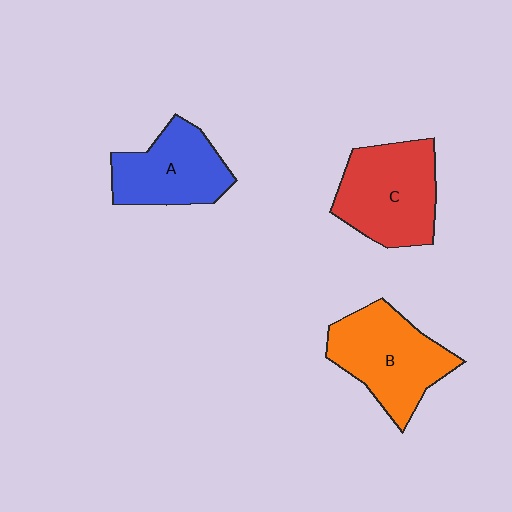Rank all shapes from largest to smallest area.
From largest to smallest: B (orange), C (red), A (blue).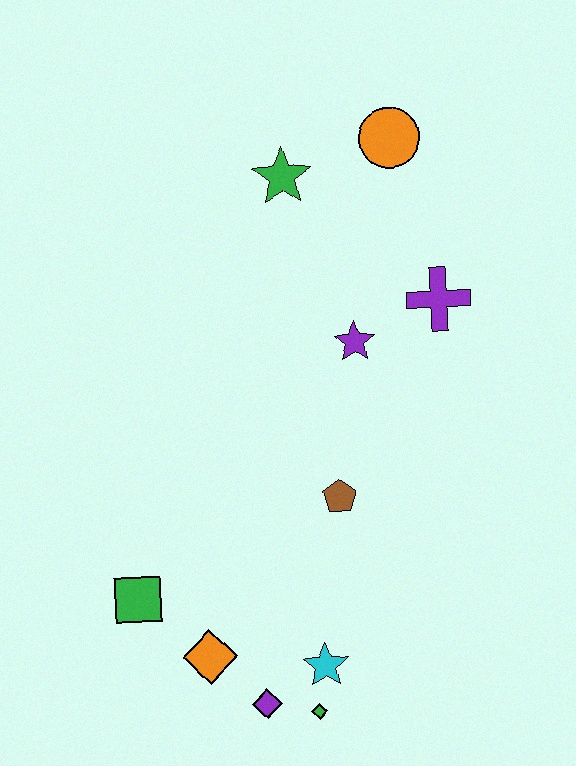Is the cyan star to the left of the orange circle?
Yes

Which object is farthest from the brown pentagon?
The orange circle is farthest from the brown pentagon.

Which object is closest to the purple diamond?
The green diamond is closest to the purple diamond.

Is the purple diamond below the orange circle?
Yes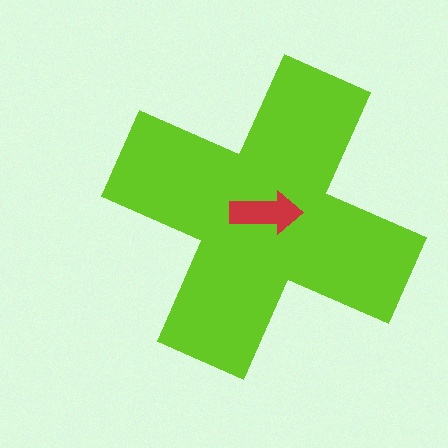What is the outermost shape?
The lime cross.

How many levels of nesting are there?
2.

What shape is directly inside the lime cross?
The red arrow.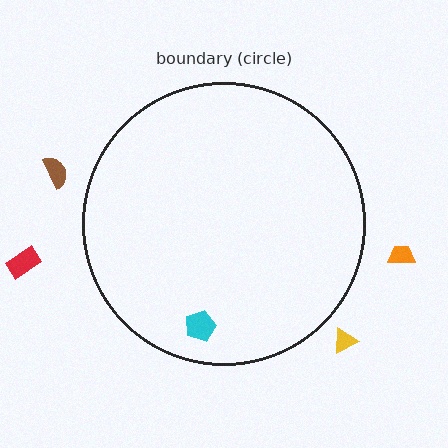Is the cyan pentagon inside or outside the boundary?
Inside.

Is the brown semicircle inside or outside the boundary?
Outside.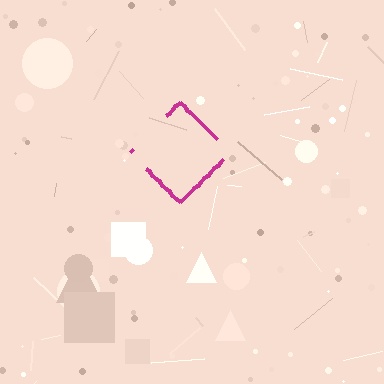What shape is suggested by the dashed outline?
The dashed outline suggests a diamond.